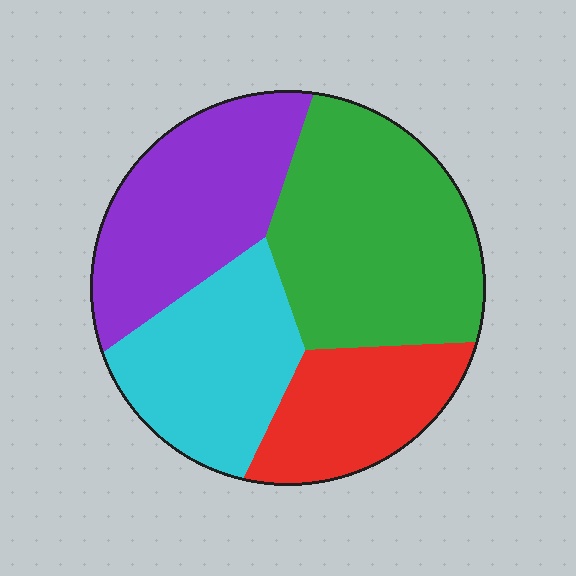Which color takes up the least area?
Red, at roughly 15%.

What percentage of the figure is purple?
Purple takes up about one quarter (1/4) of the figure.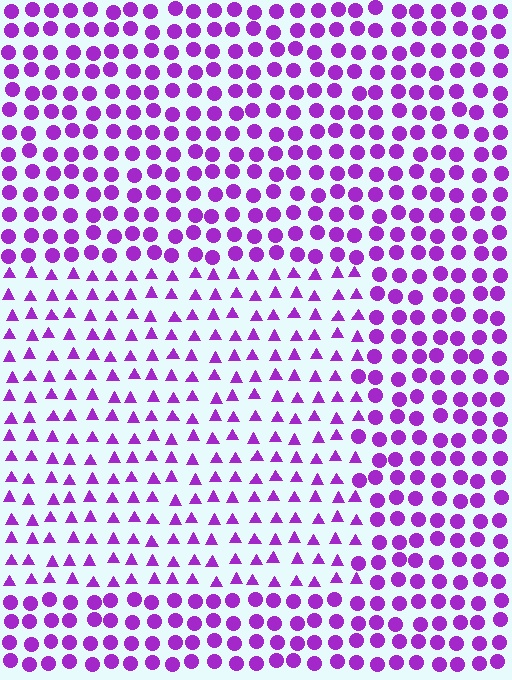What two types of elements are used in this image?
The image uses triangles inside the rectangle region and circles outside it.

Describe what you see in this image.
The image is filled with small purple elements arranged in a uniform grid. A rectangle-shaped region contains triangles, while the surrounding area contains circles. The boundary is defined purely by the change in element shape.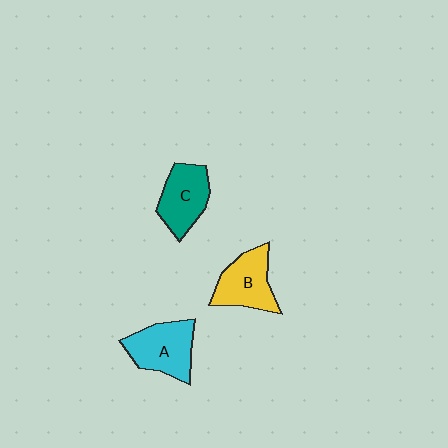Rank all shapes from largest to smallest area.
From largest to smallest: A (cyan), B (yellow), C (teal).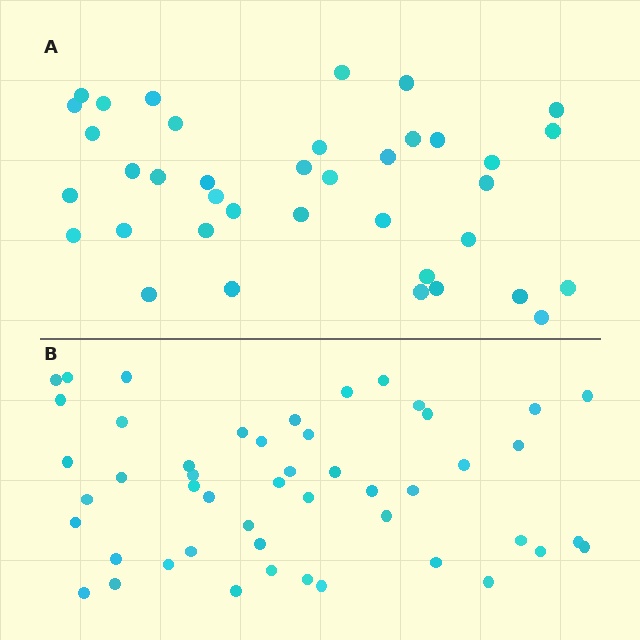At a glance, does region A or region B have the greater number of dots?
Region B (the bottom region) has more dots.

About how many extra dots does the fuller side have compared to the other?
Region B has roughly 12 or so more dots than region A.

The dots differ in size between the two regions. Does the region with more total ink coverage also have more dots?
No. Region A has more total ink coverage because its dots are larger, but region B actually contains more individual dots. Total area can be misleading — the number of items is what matters here.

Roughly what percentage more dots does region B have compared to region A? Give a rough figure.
About 30% more.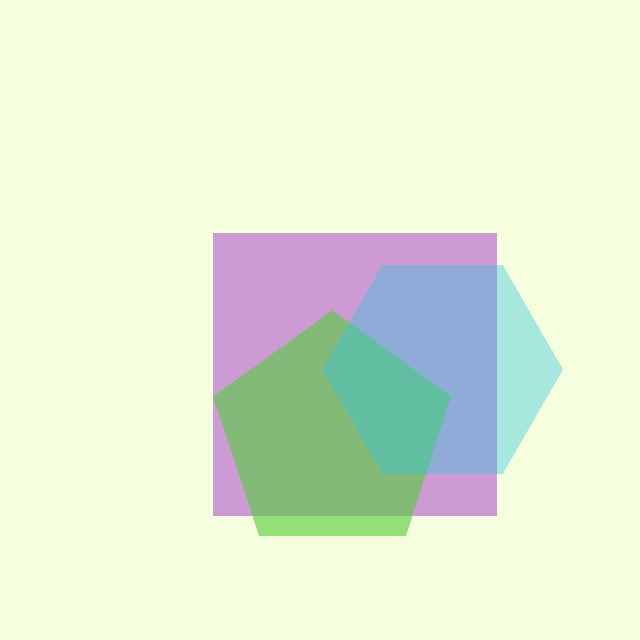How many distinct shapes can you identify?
There are 3 distinct shapes: a purple square, a lime pentagon, a cyan hexagon.